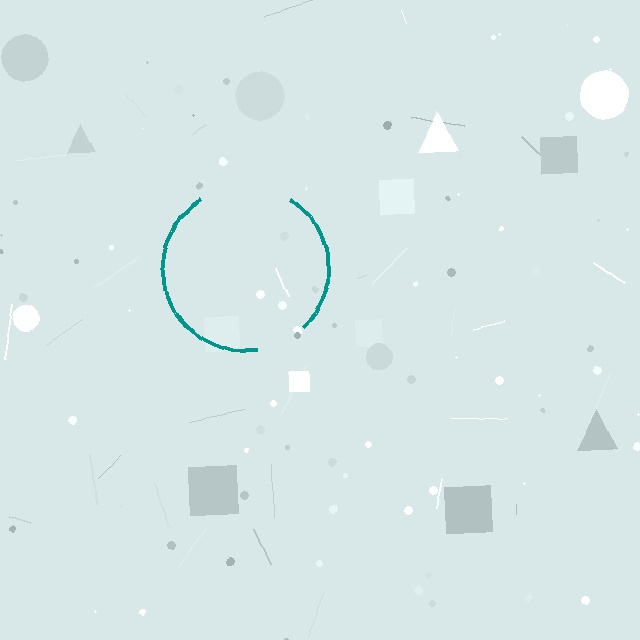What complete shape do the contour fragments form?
The contour fragments form a circle.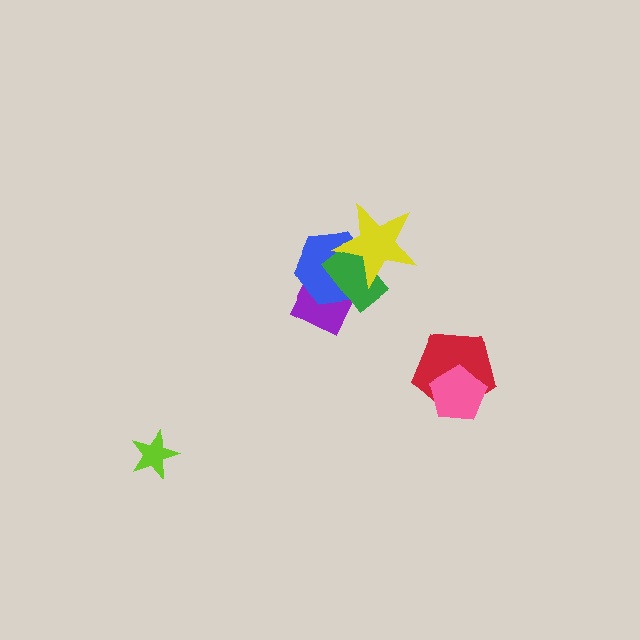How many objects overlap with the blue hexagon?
3 objects overlap with the blue hexagon.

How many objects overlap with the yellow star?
2 objects overlap with the yellow star.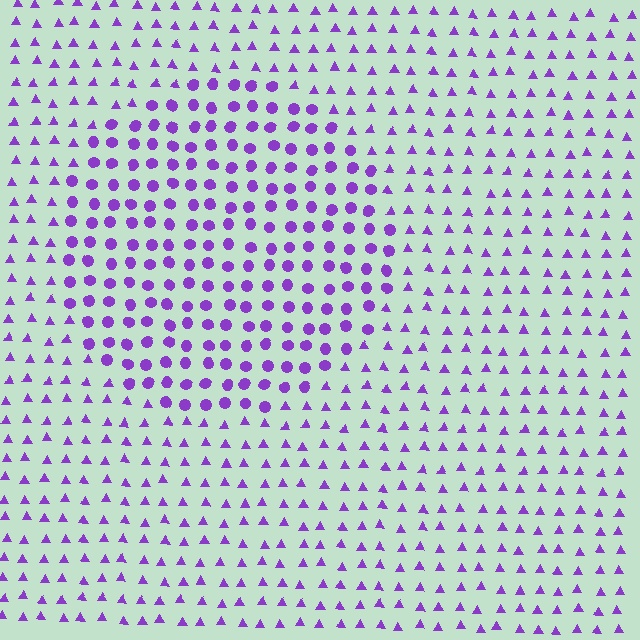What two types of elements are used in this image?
The image uses circles inside the circle region and triangles outside it.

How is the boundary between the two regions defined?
The boundary is defined by a change in element shape: circles inside vs. triangles outside. All elements share the same color and spacing.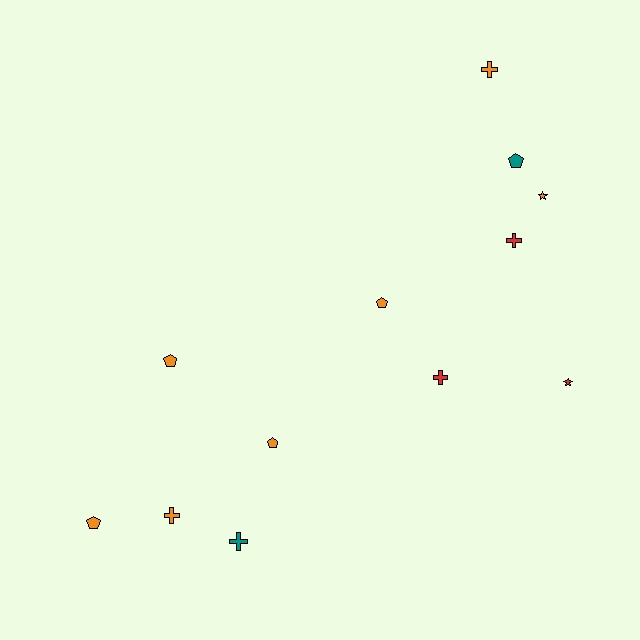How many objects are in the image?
There are 12 objects.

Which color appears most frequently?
Orange, with 7 objects.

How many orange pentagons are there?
There are 4 orange pentagons.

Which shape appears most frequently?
Pentagon, with 5 objects.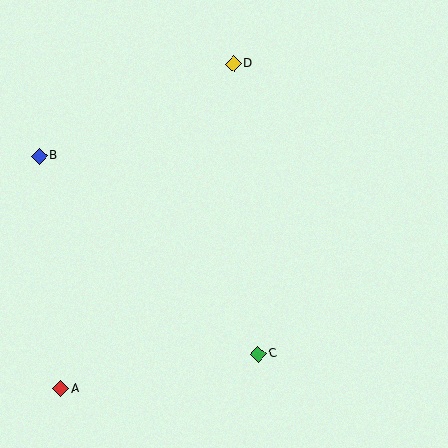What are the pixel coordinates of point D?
Point D is at (233, 64).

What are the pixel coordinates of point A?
Point A is at (61, 389).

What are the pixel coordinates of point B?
Point B is at (39, 156).